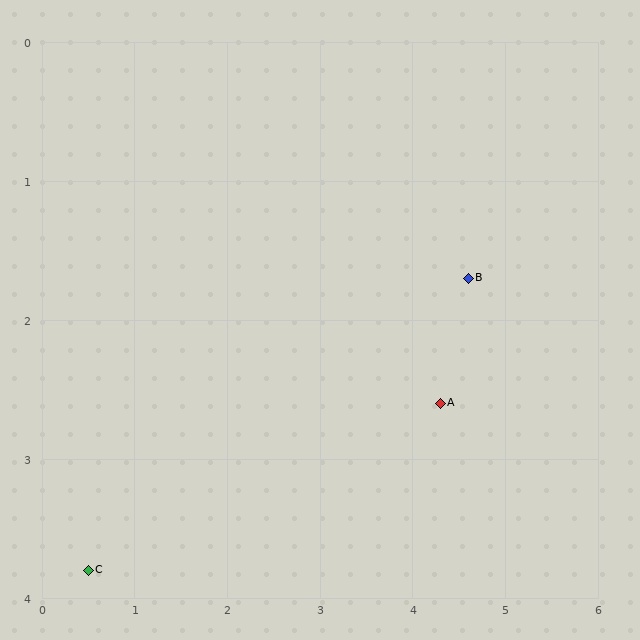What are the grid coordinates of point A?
Point A is at approximately (4.3, 2.6).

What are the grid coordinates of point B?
Point B is at approximately (4.6, 1.7).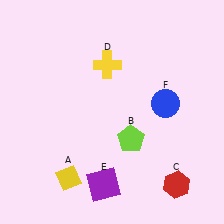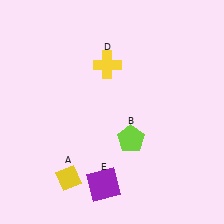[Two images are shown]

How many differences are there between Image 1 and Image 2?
There are 2 differences between the two images.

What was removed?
The blue circle (F), the red hexagon (C) were removed in Image 2.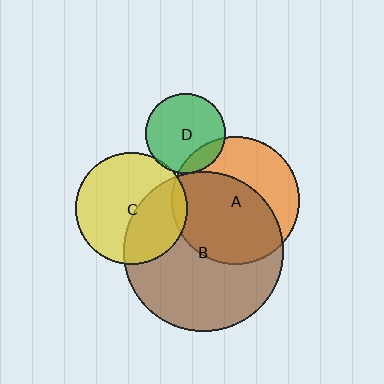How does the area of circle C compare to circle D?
Approximately 1.9 times.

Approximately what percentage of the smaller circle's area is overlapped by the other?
Approximately 5%.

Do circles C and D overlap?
Yes.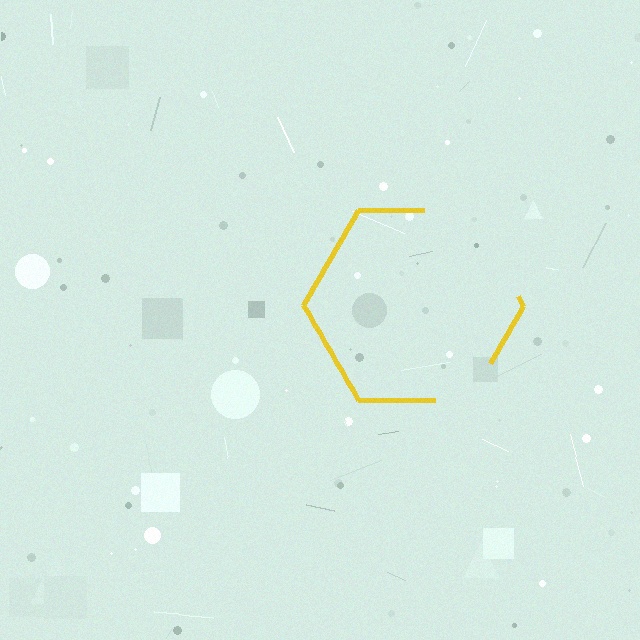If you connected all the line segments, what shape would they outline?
They would outline a hexagon.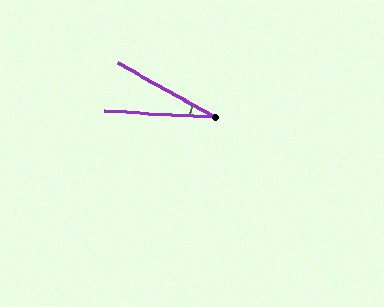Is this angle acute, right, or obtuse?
It is acute.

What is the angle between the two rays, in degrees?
Approximately 26 degrees.